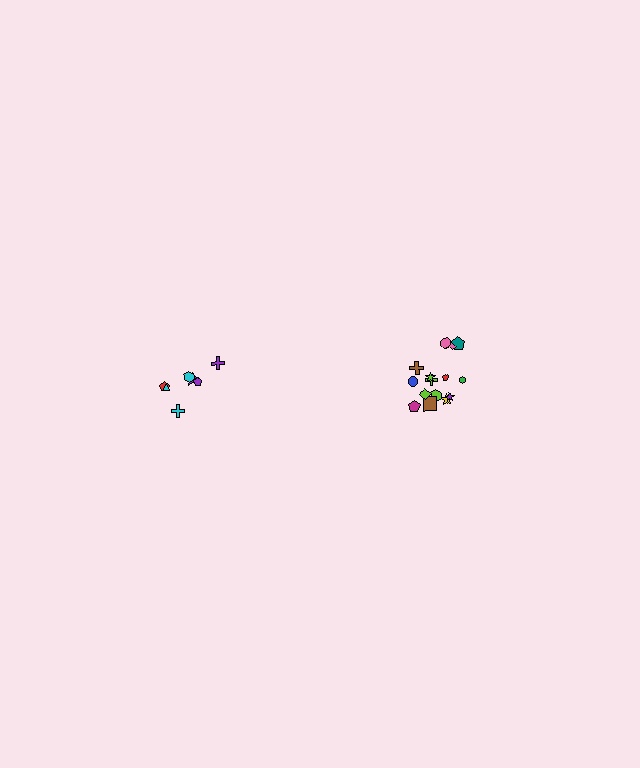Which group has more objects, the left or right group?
The right group.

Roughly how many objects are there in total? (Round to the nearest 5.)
Roughly 20 objects in total.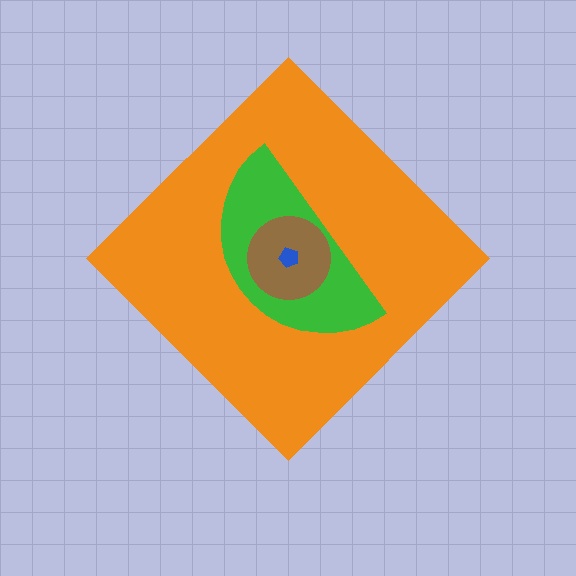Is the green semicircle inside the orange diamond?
Yes.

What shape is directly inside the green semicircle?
The brown circle.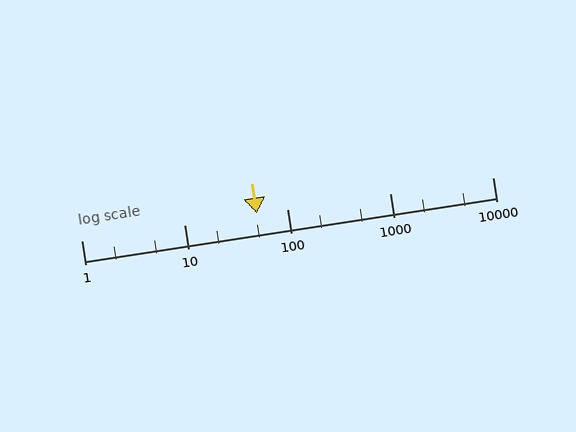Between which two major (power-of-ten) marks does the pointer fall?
The pointer is between 10 and 100.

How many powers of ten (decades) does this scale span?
The scale spans 4 decades, from 1 to 10000.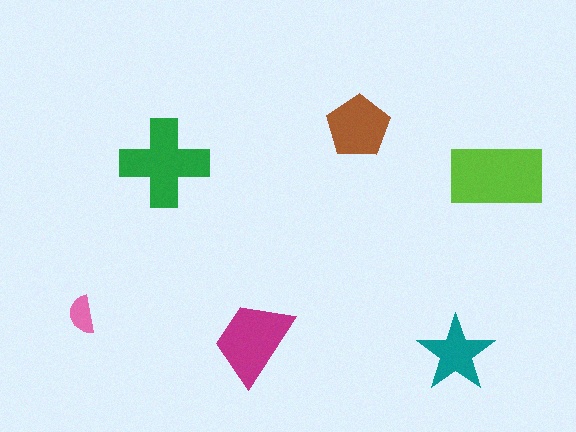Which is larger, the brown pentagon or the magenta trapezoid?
The magenta trapezoid.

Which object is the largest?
The lime rectangle.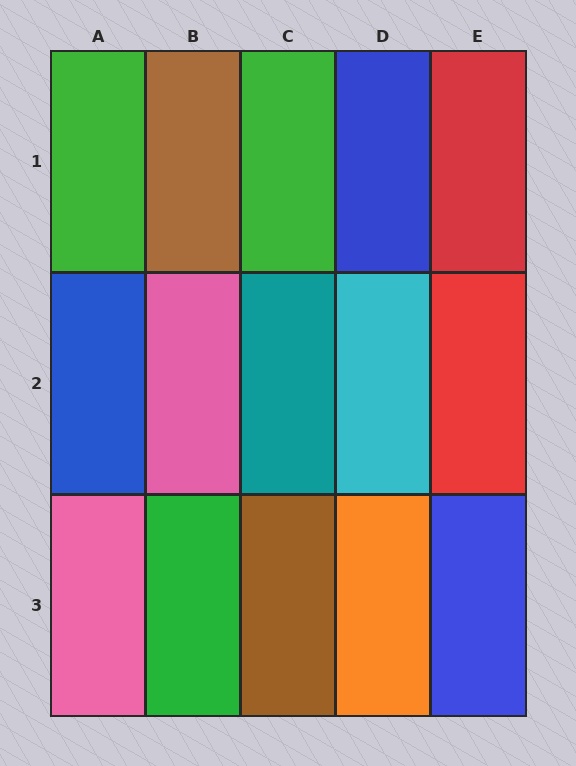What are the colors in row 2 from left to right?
Blue, pink, teal, cyan, red.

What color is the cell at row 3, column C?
Brown.